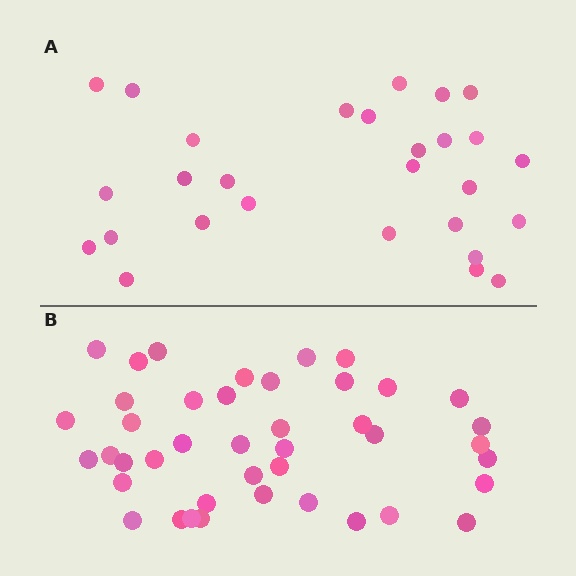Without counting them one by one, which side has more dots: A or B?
Region B (the bottom region) has more dots.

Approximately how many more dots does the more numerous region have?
Region B has approximately 15 more dots than region A.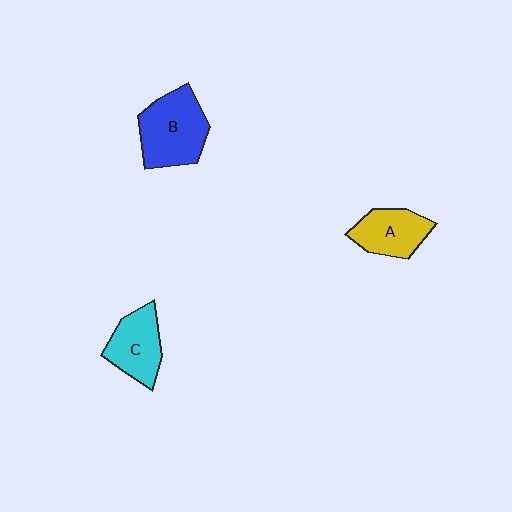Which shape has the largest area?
Shape B (blue).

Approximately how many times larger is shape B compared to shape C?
Approximately 1.3 times.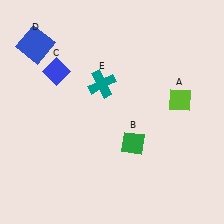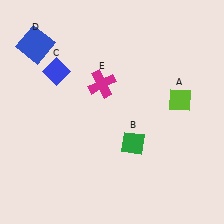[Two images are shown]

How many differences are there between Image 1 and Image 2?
There is 1 difference between the two images.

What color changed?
The cross (E) changed from teal in Image 1 to magenta in Image 2.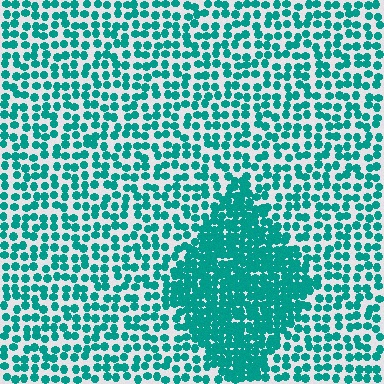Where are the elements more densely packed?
The elements are more densely packed inside the diamond boundary.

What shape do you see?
I see a diamond.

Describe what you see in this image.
The image contains small teal elements arranged at two different densities. A diamond-shaped region is visible where the elements are more densely packed than the surrounding area.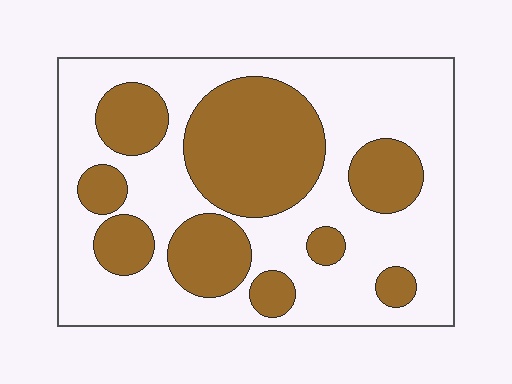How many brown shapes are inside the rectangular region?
9.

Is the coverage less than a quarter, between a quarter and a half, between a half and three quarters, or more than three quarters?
Between a quarter and a half.